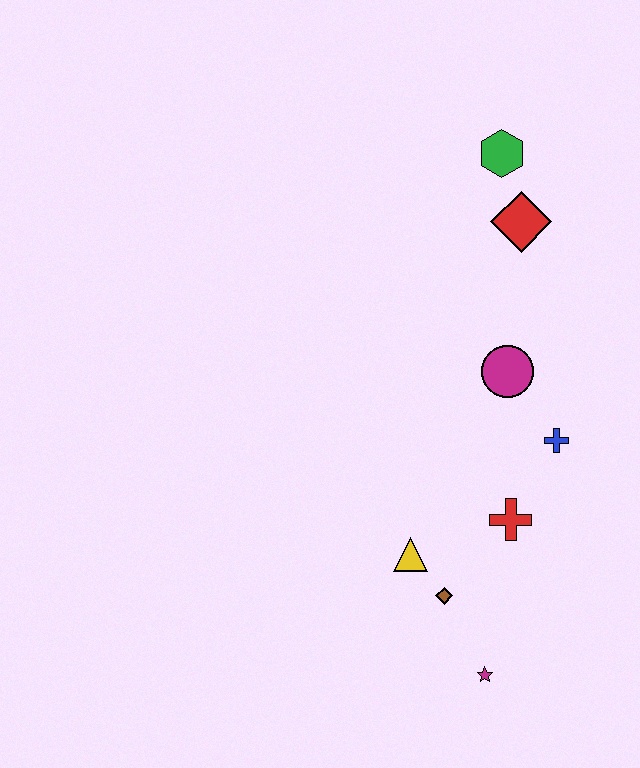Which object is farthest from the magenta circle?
The magenta star is farthest from the magenta circle.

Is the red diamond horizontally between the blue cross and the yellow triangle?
Yes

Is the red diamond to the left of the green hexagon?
No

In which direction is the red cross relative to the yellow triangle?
The red cross is to the right of the yellow triangle.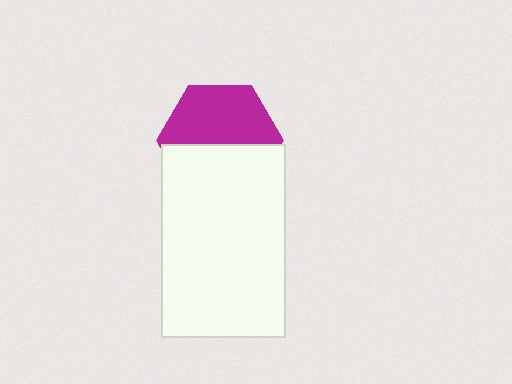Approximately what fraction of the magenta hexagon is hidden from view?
Roughly 46% of the magenta hexagon is hidden behind the white rectangle.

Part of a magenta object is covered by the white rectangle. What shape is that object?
It is a hexagon.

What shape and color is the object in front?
The object in front is a white rectangle.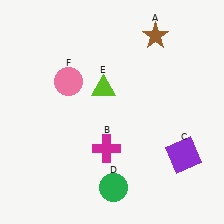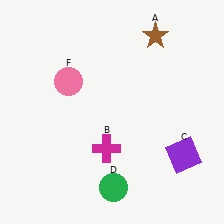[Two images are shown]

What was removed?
The lime triangle (E) was removed in Image 2.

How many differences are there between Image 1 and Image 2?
There is 1 difference between the two images.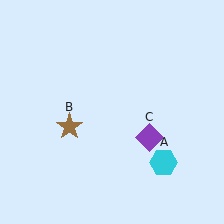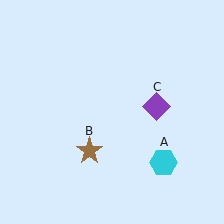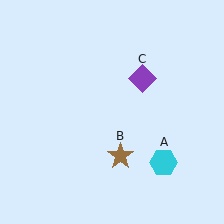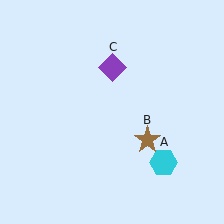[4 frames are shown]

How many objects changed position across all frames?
2 objects changed position: brown star (object B), purple diamond (object C).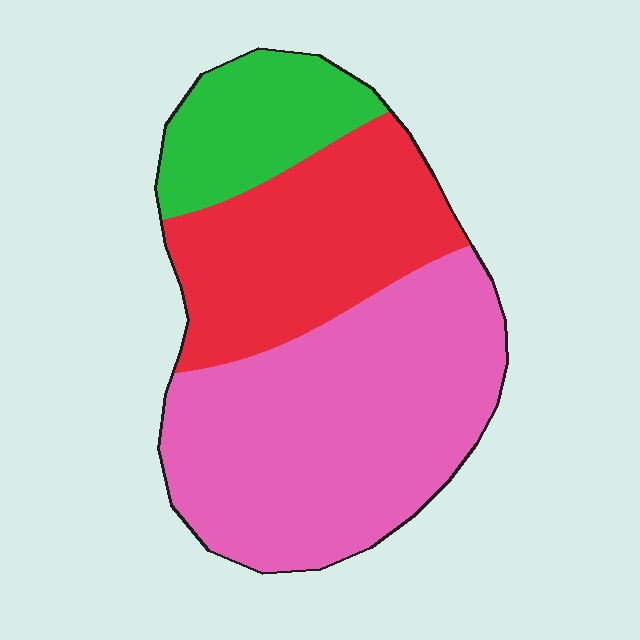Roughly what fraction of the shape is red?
Red covers around 30% of the shape.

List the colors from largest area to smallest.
From largest to smallest: pink, red, green.